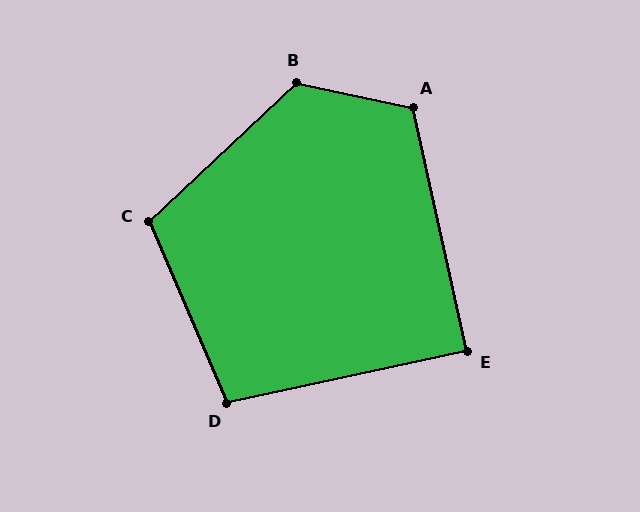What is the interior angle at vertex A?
Approximately 115 degrees (obtuse).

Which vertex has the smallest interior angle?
E, at approximately 90 degrees.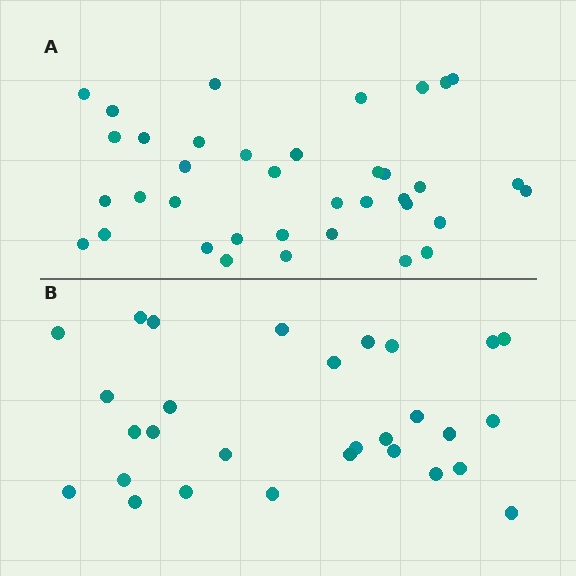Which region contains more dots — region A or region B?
Region A (the top region) has more dots.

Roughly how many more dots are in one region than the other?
Region A has roughly 8 or so more dots than region B.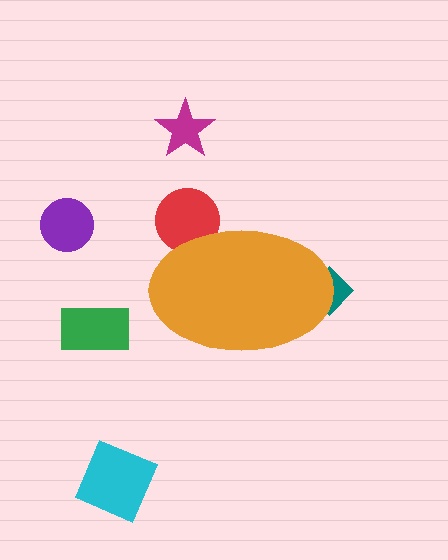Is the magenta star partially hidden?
No, the magenta star is fully visible.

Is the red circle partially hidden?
Yes, the red circle is partially hidden behind the orange ellipse.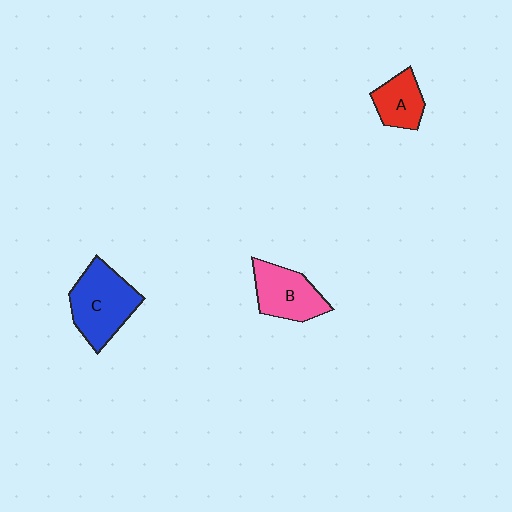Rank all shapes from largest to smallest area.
From largest to smallest: C (blue), B (pink), A (red).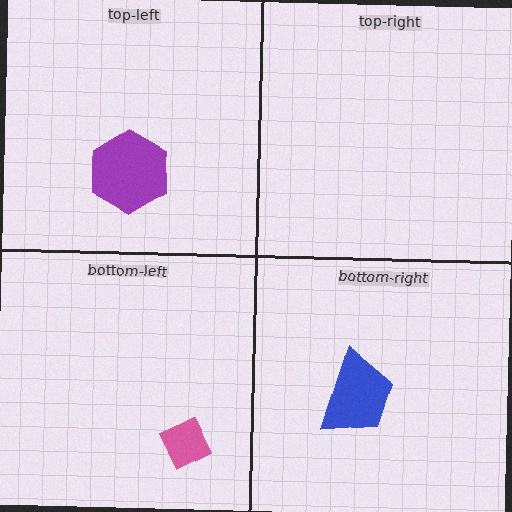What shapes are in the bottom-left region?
The pink diamond.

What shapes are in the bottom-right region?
The blue trapezoid.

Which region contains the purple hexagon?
The top-left region.